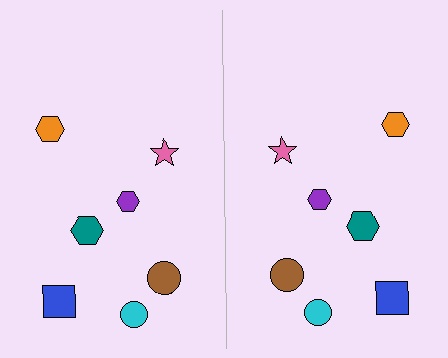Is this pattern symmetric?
Yes, this pattern has bilateral (reflection) symmetry.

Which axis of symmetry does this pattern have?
The pattern has a vertical axis of symmetry running through the center of the image.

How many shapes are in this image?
There are 14 shapes in this image.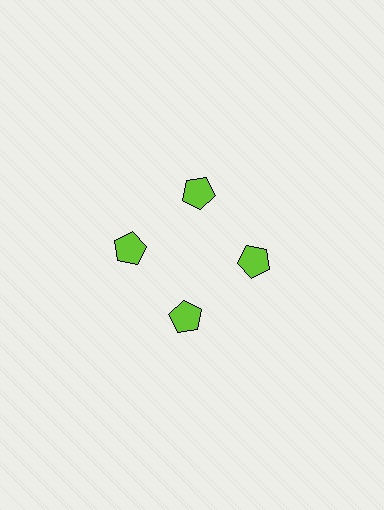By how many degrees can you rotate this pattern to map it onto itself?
The pattern maps onto itself every 90 degrees of rotation.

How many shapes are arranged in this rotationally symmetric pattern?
There are 4 shapes, arranged in 4 groups of 1.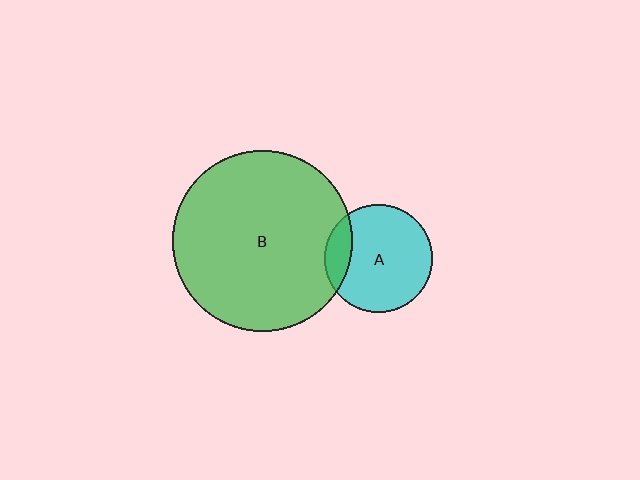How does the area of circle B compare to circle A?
Approximately 2.8 times.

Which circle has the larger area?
Circle B (green).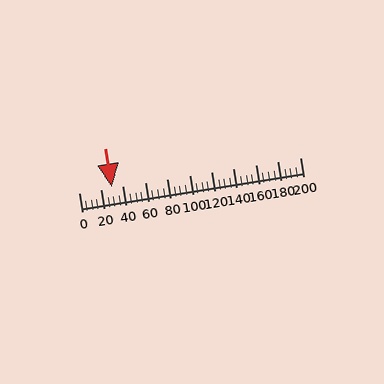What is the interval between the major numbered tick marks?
The major tick marks are spaced 20 units apart.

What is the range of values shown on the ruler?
The ruler shows values from 0 to 200.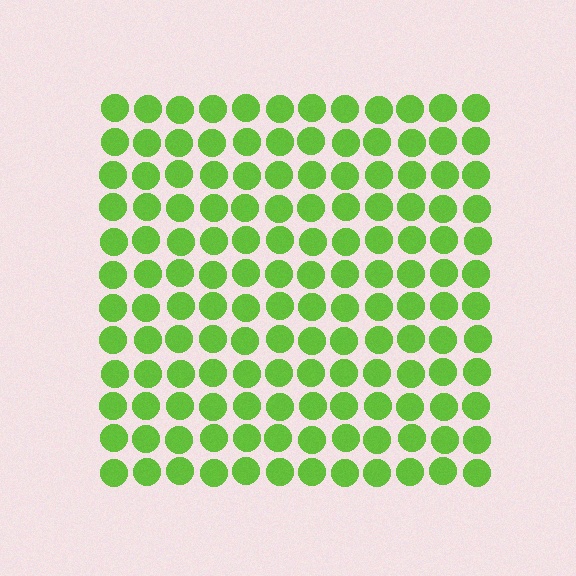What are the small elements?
The small elements are circles.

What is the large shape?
The large shape is a square.